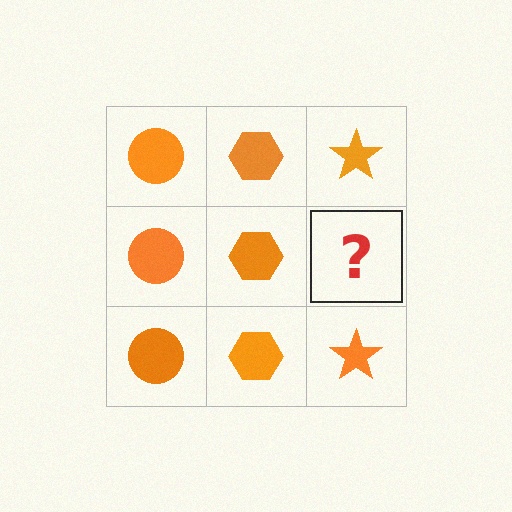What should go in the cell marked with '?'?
The missing cell should contain an orange star.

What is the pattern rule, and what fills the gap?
The rule is that each column has a consistent shape. The gap should be filled with an orange star.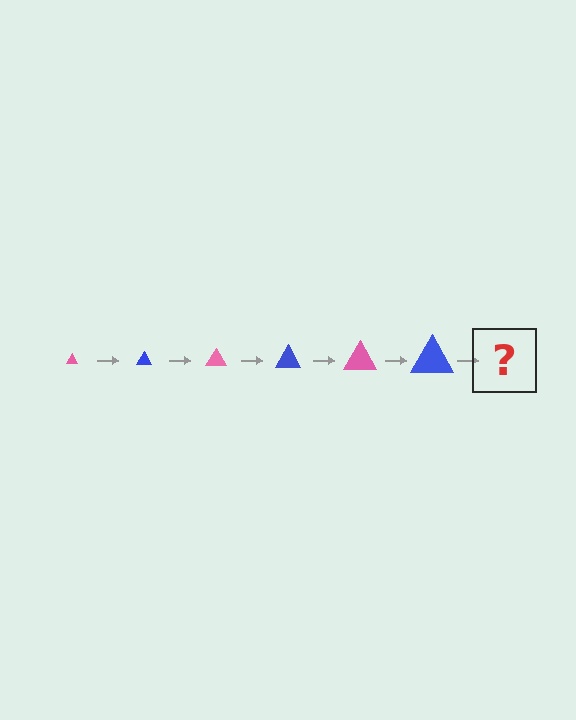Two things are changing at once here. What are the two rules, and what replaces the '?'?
The two rules are that the triangle grows larger each step and the color cycles through pink and blue. The '?' should be a pink triangle, larger than the previous one.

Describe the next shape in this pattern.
It should be a pink triangle, larger than the previous one.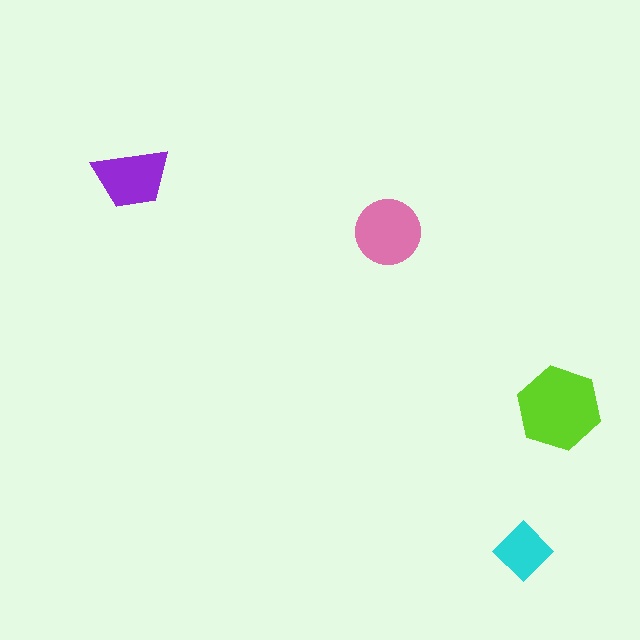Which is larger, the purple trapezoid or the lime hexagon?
The lime hexagon.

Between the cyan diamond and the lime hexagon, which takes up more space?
The lime hexagon.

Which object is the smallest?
The cyan diamond.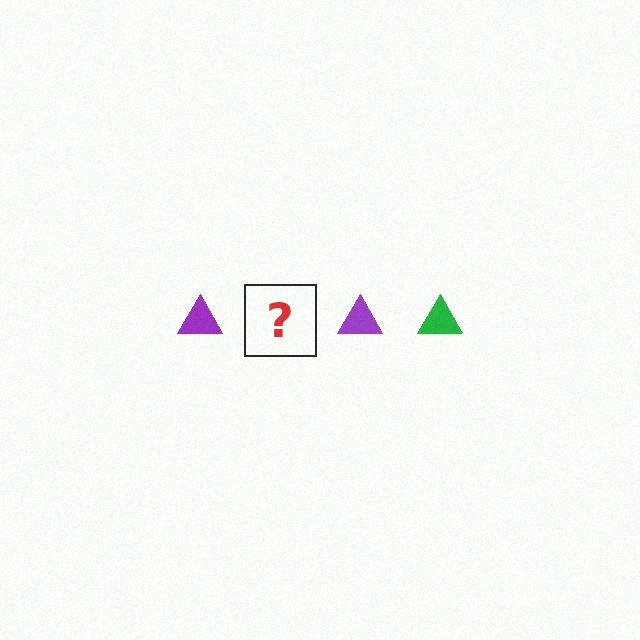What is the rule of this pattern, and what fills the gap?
The rule is that the pattern cycles through purple, green triangles. The gap should be filled with a green triangle.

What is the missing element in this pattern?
The missing element is a green triangle.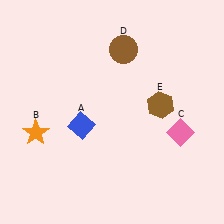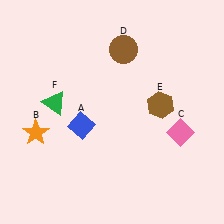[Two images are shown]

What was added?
A green triangle (F) was added in Image 2.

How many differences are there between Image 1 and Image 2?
There is 1 difference between the two images.